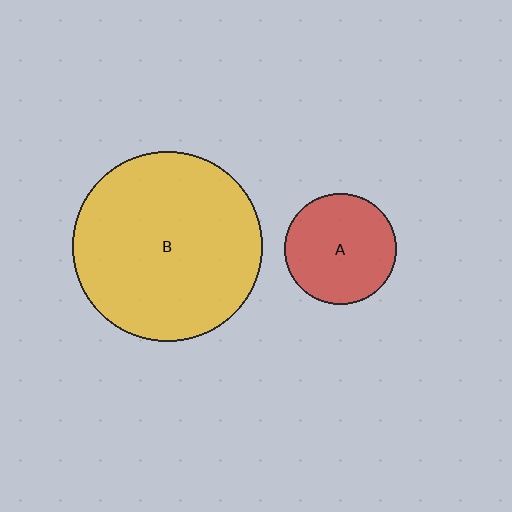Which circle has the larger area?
Circle B (yellow).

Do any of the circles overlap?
No, none of the circles overlap.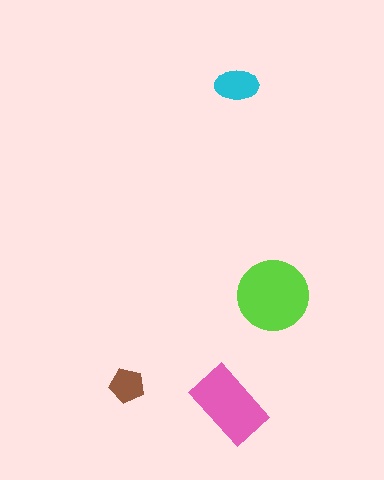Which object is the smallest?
The brown pentagon.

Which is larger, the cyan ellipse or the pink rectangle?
The pink rectangle.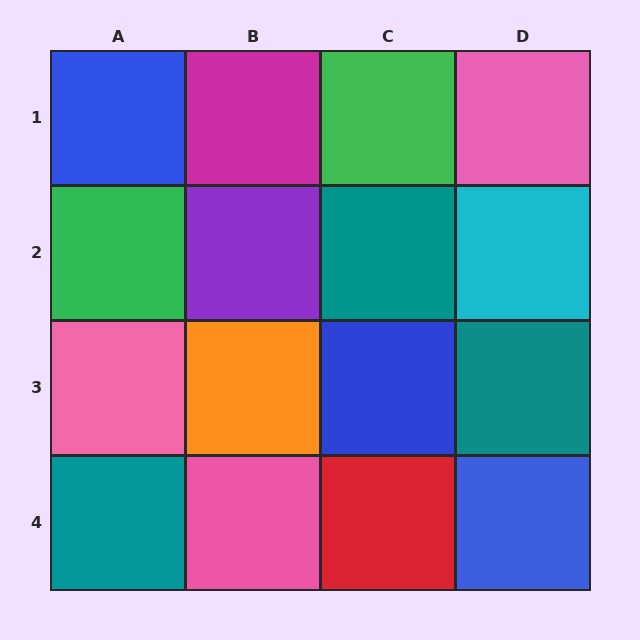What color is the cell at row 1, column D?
Pink.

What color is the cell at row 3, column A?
Pink.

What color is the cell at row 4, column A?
Teal.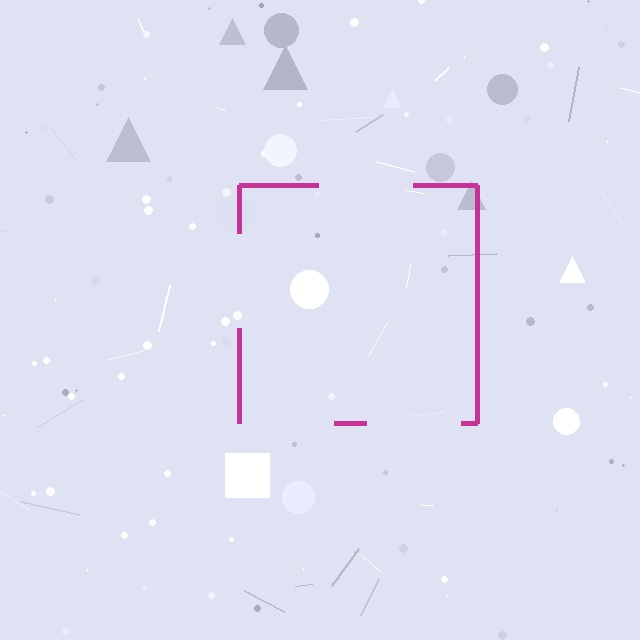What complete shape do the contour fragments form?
The contour fragments form a square.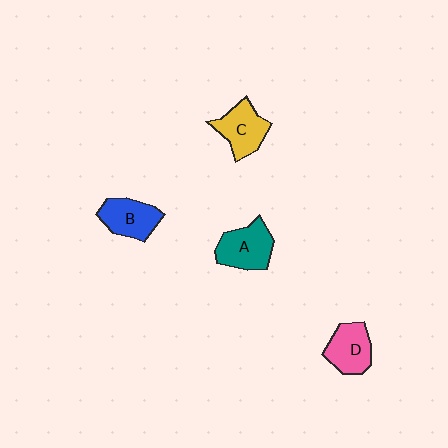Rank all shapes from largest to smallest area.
From largest to smallest: A (teal), C (yellow), B (blue), D (pink).